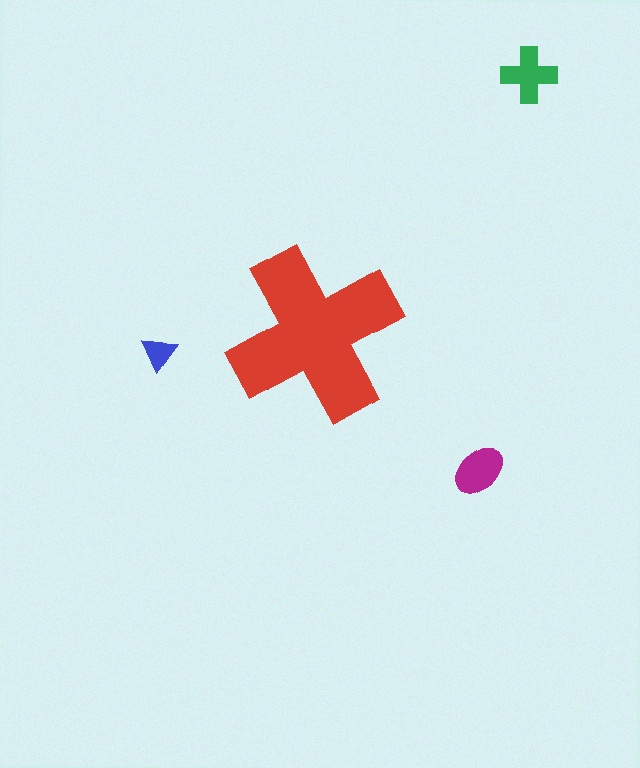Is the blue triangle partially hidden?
No, the blue triangle is fully visible.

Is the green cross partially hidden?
No, the green cross is fully visible.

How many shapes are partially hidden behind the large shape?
0 shapes are partially hidden.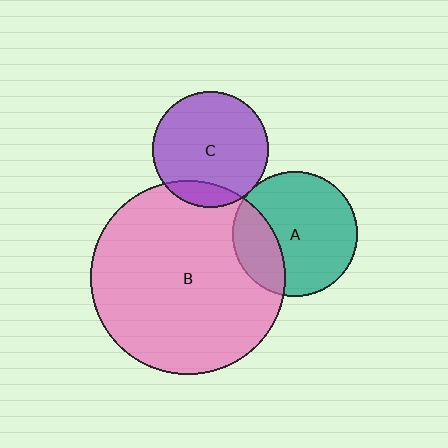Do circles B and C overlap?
Yes.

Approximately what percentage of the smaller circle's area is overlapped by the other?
Approximately 15%.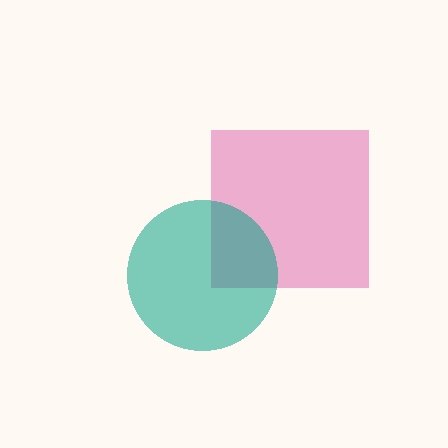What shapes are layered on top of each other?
The layered shapes are: a pink square, a teal circle.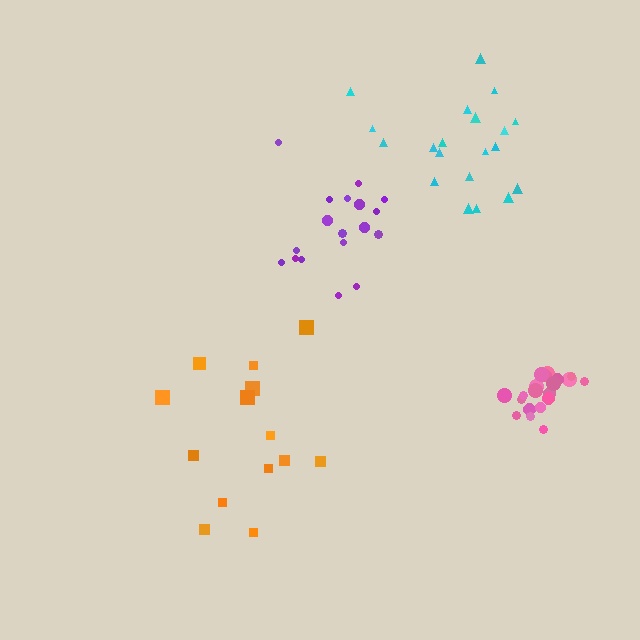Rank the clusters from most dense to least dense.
pink, purple, cyan, orange.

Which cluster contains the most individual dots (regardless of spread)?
Pink (21).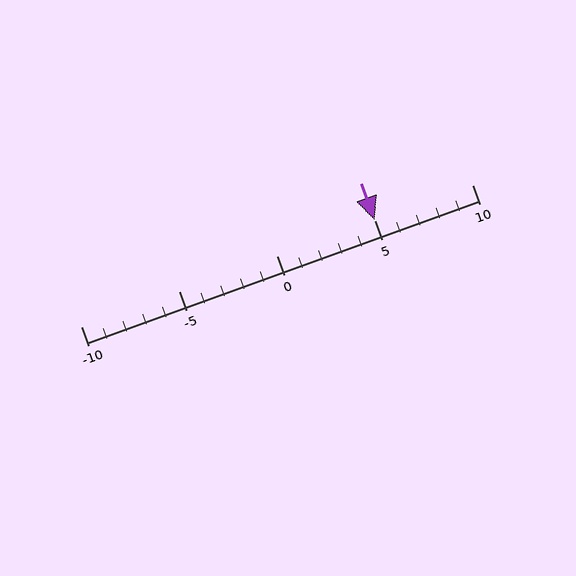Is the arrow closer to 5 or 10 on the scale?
The arrow is closer to 5.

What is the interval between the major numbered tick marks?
The major tick marks are spaced 5 units apart.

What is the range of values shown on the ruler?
The ruler shows values from -10 to 10.